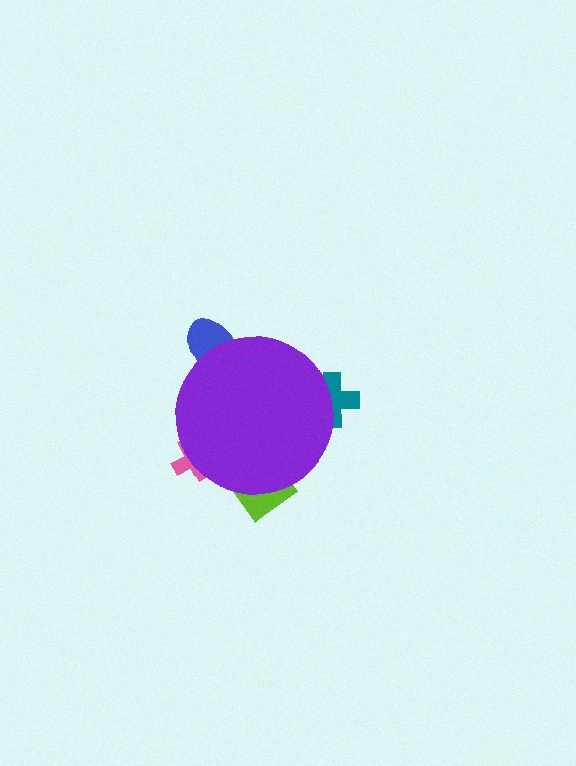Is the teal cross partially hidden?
Yes, the teal cross is partially hidden behind the purple circle.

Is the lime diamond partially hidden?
Yes, the lime diamond is partially hidden behind the purple circle.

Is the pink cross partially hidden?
Yes, the pink cross is partially hidden behind the purple circle.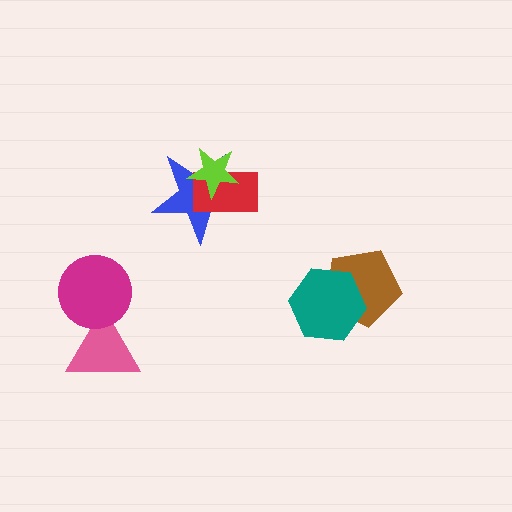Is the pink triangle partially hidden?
Yes, it is partially covered by another shape.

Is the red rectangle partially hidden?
Yes, it is partially covered by another shape.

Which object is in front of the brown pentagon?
The teal hexagon is in front of the brown pentagon.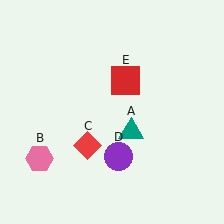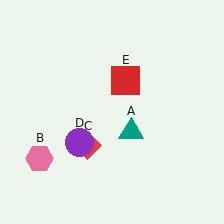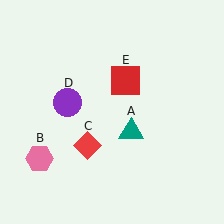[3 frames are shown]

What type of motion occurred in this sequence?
The purple circle (object D) rotated clockwise around the center of the scene.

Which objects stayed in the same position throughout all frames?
Teal triangle (object A) and pink hexagon (object B) and red diamond (object C) and red square (object E) remained stationary.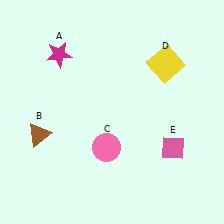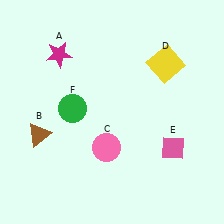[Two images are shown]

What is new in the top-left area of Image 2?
A green circle (F) was added in the top-left area of Image 2.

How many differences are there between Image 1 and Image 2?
There is 1 difference between the two images.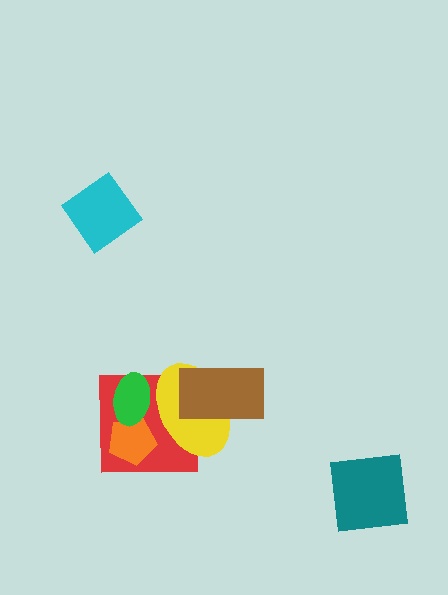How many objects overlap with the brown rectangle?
2 objects overlap with the brown rectangle.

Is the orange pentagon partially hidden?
Yes, it is partially covered by another shape.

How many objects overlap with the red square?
4 objects overlap with the red square.